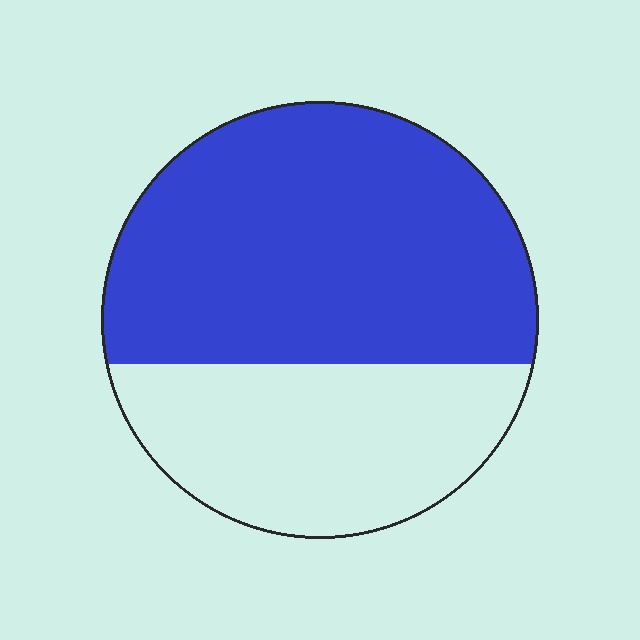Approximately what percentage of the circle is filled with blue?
Approximately 65%.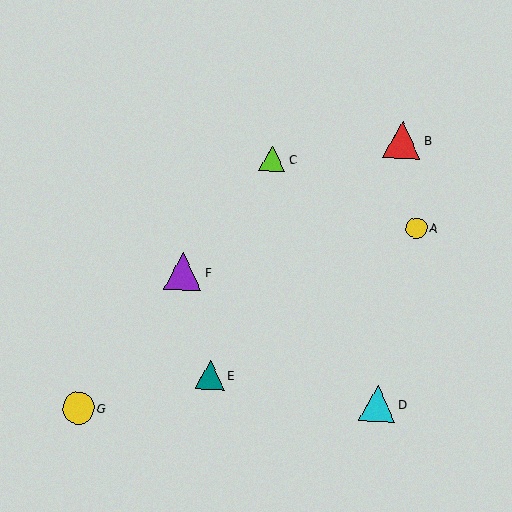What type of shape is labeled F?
Shape F is a purple triangle.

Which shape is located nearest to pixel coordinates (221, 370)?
The teal triangle (labeled E) at (210, 375) is nearest to that location.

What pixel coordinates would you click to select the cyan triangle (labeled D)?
Click at (377, 404) to select the cyan triangle D.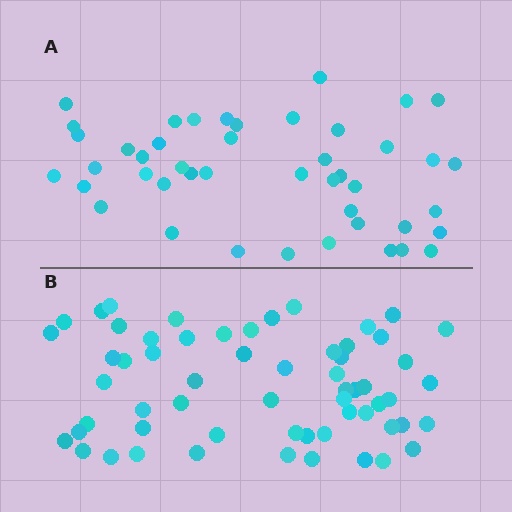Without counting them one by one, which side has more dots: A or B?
Region B (the bottom region) has more dots.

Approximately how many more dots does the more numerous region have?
Region B has approximately 15 more dots than region A.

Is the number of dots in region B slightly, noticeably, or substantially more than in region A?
Region B has noticeably more, but not dramatically so. The ratio is roughly 1.3 to 1.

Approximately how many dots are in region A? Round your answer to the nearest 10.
About 40 dots. (The exact count is 45, which rounds to 40.)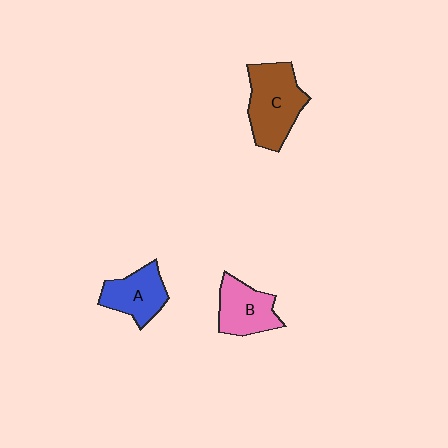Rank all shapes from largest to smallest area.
From largest to smallest: C (brown), B (pink), A (blue).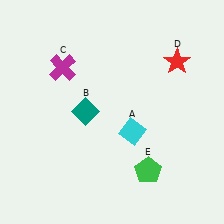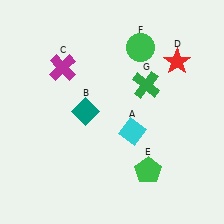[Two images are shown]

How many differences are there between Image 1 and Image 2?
There are 2 differences between the two images.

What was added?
A green circle (F), a green cross (G) were added in Image 2.